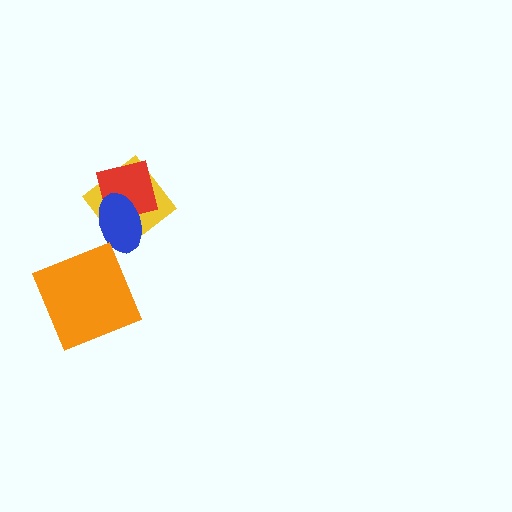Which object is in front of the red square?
The blue ellipse is in front of the red square.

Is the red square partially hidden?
Yes, it is partially covered by another shape.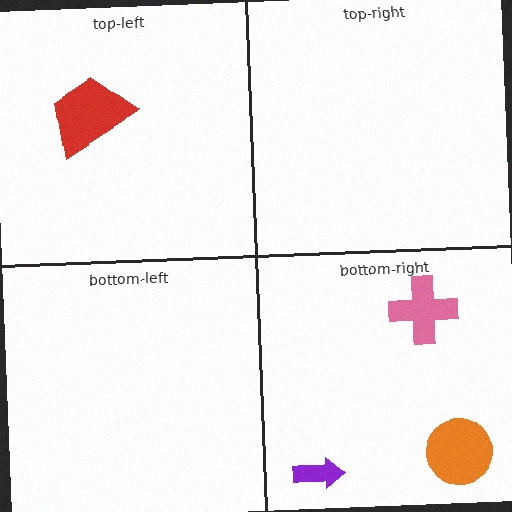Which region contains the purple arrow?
The bottom-right region.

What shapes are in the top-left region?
The red trapezoid.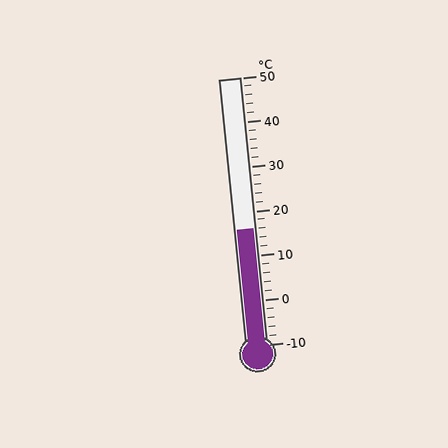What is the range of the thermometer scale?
The thermometer scale ranges from -10°C to 50°C.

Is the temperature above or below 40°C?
The temperature is below 40°C.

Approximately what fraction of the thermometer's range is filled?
The thermometer is filled to approximately 45% of its range.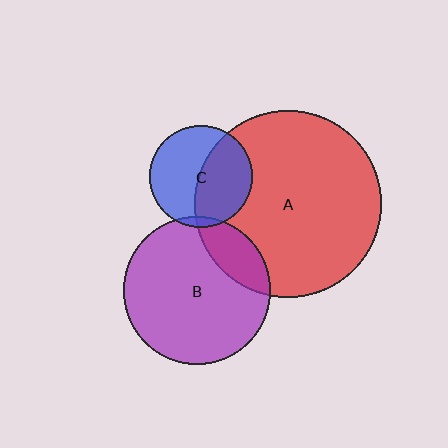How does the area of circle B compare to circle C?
Approximately 2.1 times.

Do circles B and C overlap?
Yes.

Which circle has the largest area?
Circle A (red).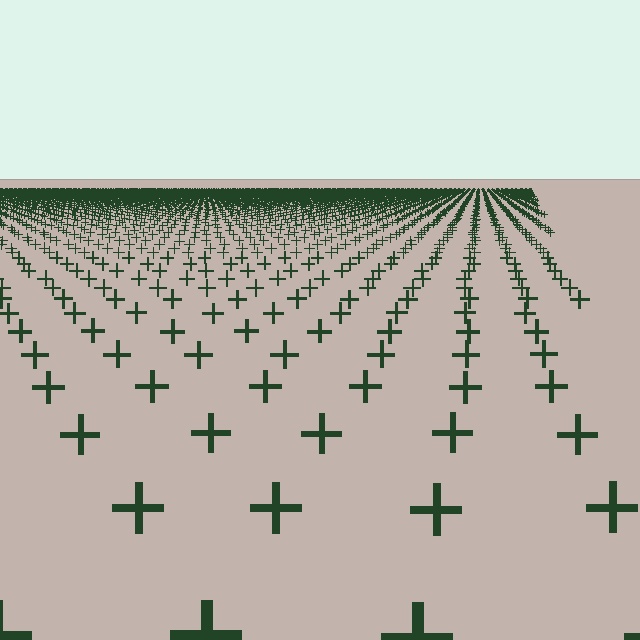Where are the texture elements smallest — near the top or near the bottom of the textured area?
Near the top.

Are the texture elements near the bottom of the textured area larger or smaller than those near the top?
Larger. Near the bottom, elements are closer to the viewer and appear at a bigger on-screen size.